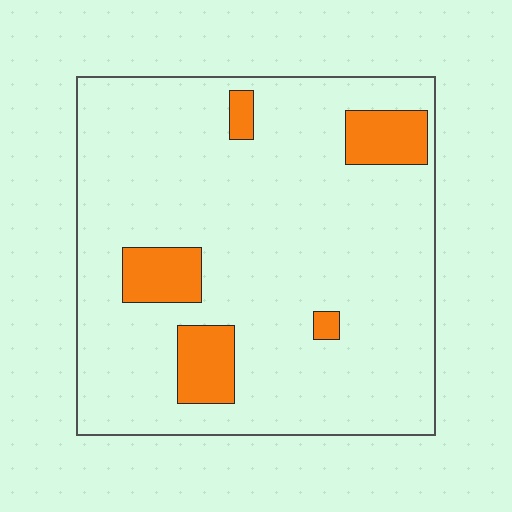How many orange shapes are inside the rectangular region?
5.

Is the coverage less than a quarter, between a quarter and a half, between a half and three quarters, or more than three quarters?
Less than a quarter.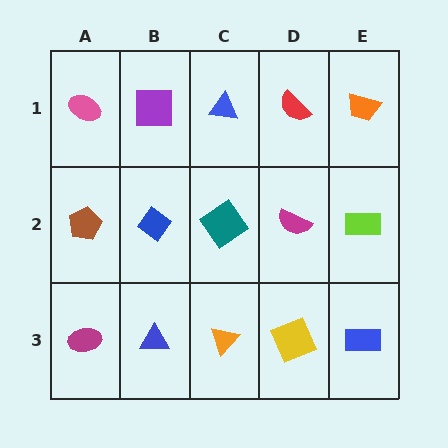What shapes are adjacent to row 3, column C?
A teal diamond (row 2, column C), a blue triangle (row 3, column B), a yellow square (row 3, column D).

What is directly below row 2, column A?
A magenta ellipse.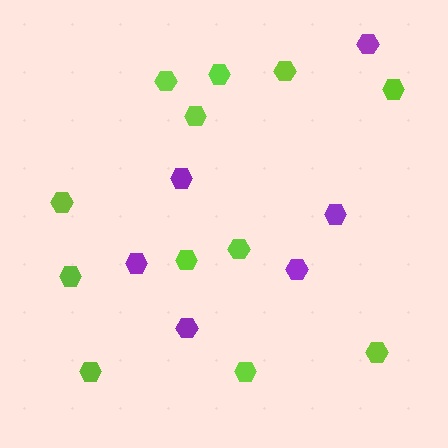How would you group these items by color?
There are 2 groups: one group of lime hexagons (12) and one group of purple hexagons (6).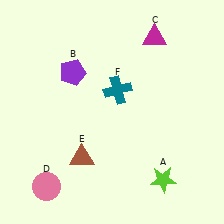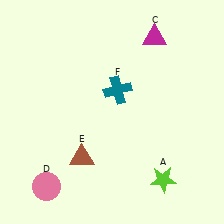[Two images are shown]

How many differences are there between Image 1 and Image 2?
There is 1 difference between the two images.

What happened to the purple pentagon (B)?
The purple pentagon (B) was removed in Image 2. It was in the top-left area of Image 1.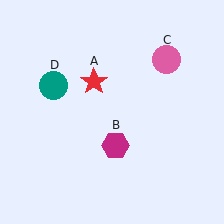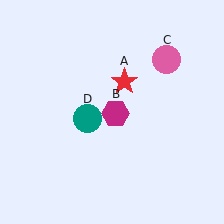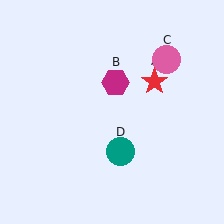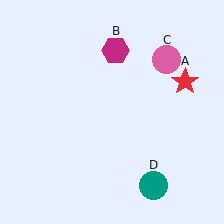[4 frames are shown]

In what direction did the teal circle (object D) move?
The teal circle (object D) moved down and to the right.